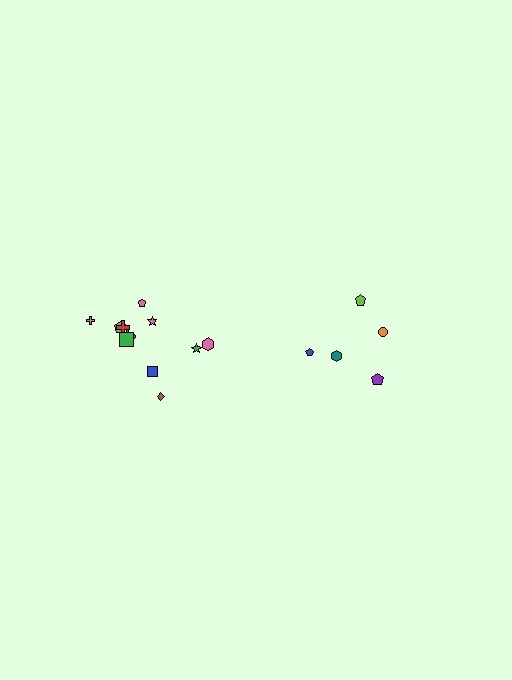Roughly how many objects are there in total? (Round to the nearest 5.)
Roughly 15 objects in total.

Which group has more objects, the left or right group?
The left group.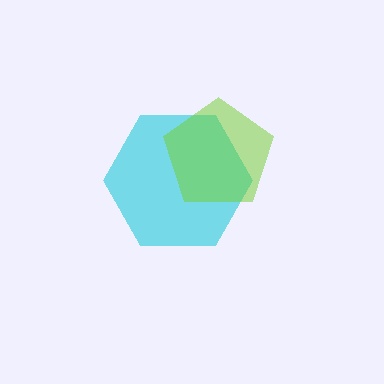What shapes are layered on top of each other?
The layered shapes are: a cyan hexagon, a lime pentagon.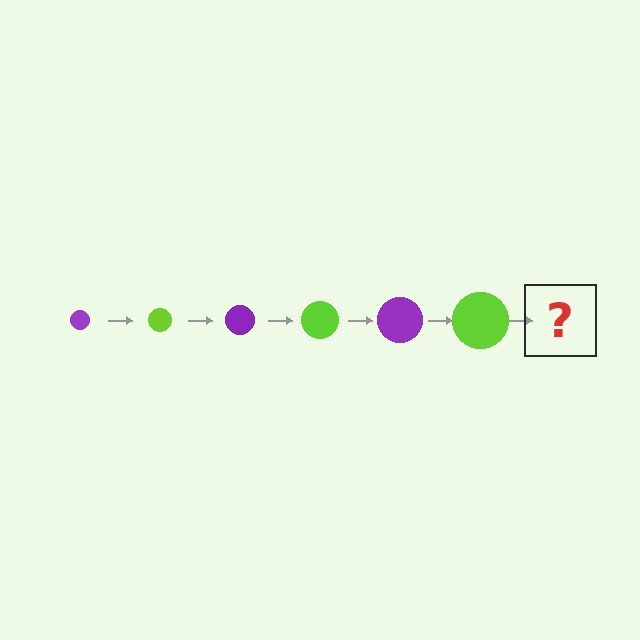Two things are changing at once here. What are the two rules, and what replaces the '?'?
The two rules are that the circle grows larger each step and the color cycles through purple and lime. The '?' should be a purple circle, larger than the previous one.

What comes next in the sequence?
The next element should be a purple circle, larger than the previous one.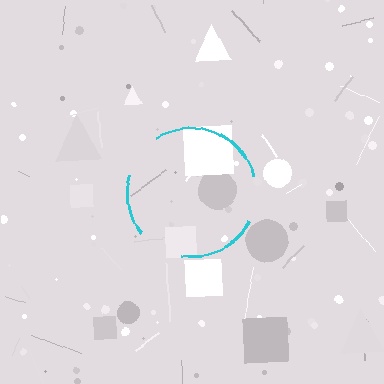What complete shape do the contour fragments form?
The contour fragments form a circle.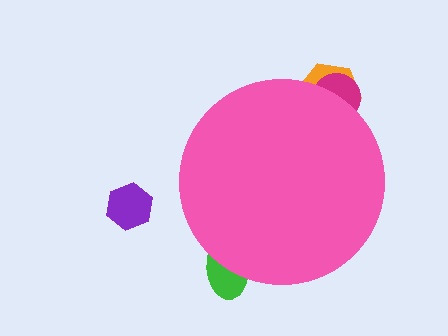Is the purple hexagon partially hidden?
No, the purple hexagon is fully visible.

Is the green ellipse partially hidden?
Yes, the green ellipse is partially hidden behind the pink circle.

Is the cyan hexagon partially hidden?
Yes, the cyan hexagon is partially hidden behind the pink circle.